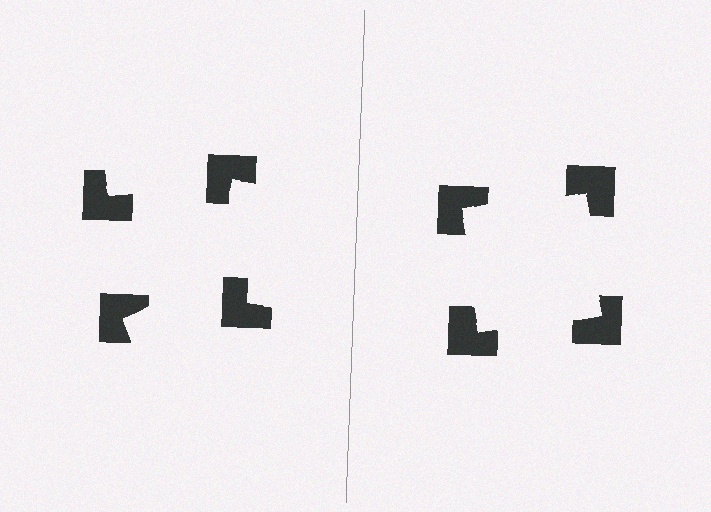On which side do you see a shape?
An illusory square appears on the right side. On the left side the wedge cuts are rotated, so no coherent shape forms.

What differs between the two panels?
The notched squares are positioned identically on both sides; only the wedge orientations differ. On the right they align to a square; on the left they are misaligned.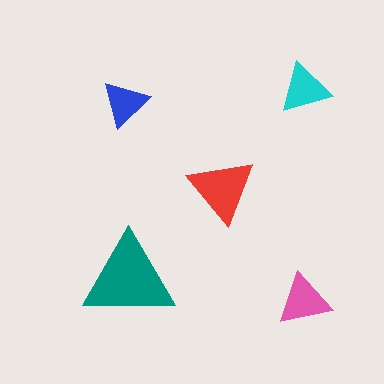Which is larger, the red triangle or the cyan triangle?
The red one.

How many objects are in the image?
There are 5 objects in the image.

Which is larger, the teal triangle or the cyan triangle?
The teal one.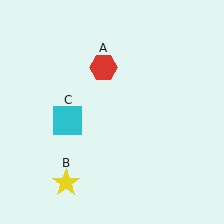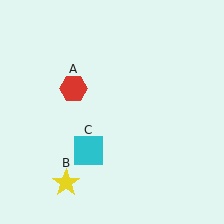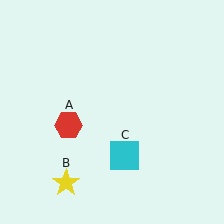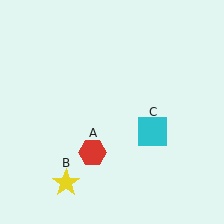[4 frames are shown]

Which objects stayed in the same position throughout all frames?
Yellow star (object B) remained stationary.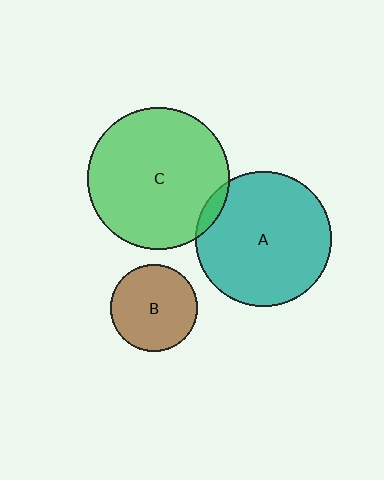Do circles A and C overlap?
Yes.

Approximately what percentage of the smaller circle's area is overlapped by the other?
Approximately 5%.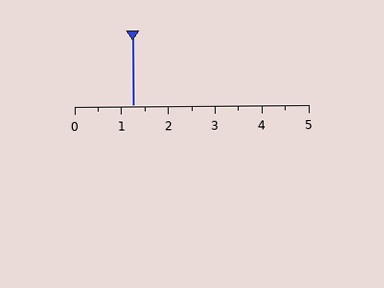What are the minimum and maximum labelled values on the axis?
The axis runs from 0 to 5.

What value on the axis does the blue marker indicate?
The marker indicates approximately 1.2.